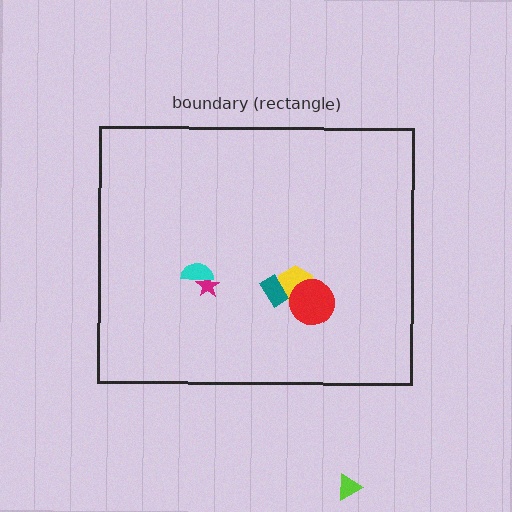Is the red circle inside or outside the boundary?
Inside.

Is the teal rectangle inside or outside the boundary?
Inside.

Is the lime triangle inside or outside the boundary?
Outside.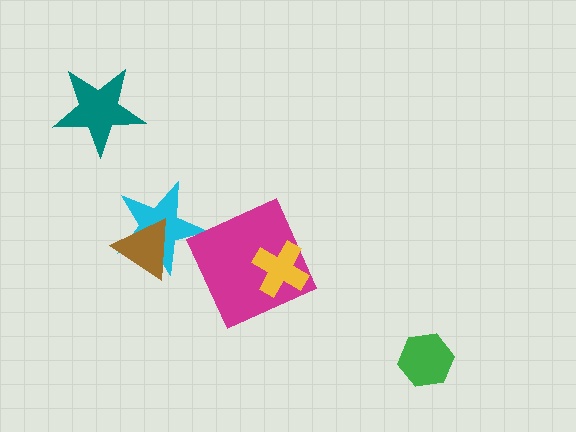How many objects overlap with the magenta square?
1 object overlaps with the magenta square.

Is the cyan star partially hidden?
Yes, it is partially covered by another shape.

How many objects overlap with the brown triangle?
1 object overlaps with the brown triangle.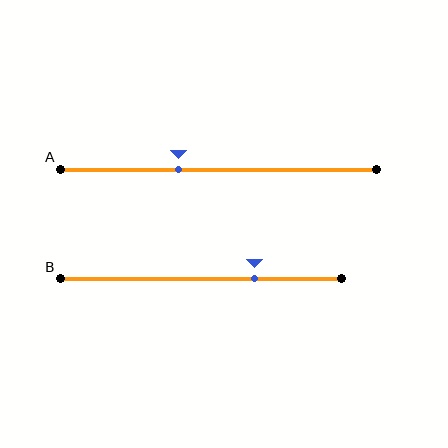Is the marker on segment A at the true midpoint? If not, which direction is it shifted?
No, the marker on segment A is shifted to the left by about 13% of the segment length.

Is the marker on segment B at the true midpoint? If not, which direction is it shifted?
No, the marker on segment B is shifted to the right by about 19% of the segment length.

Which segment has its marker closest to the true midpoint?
Segment A has its marker closest to the true midpoint.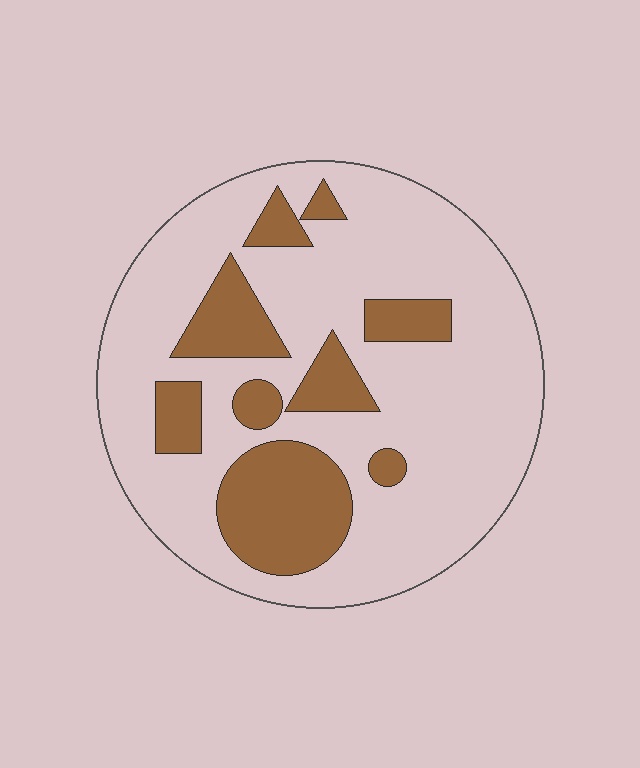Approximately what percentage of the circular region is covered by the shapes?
Approximately 25%.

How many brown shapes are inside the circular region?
9.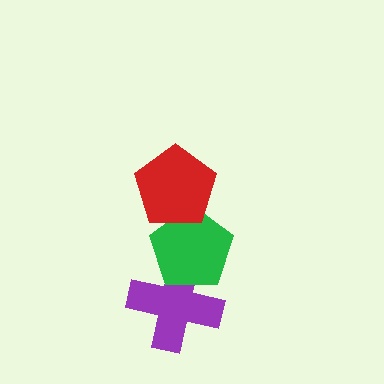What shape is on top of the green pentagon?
The red pentagon is on top of the green pentagon.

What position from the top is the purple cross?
The purple cross is 3rd from the top.